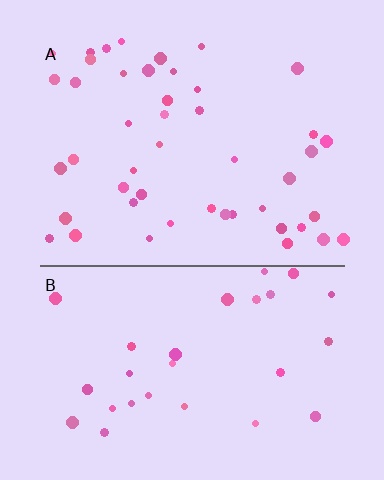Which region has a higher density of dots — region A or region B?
A (the top).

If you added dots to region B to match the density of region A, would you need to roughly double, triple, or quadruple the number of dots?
Approximately double.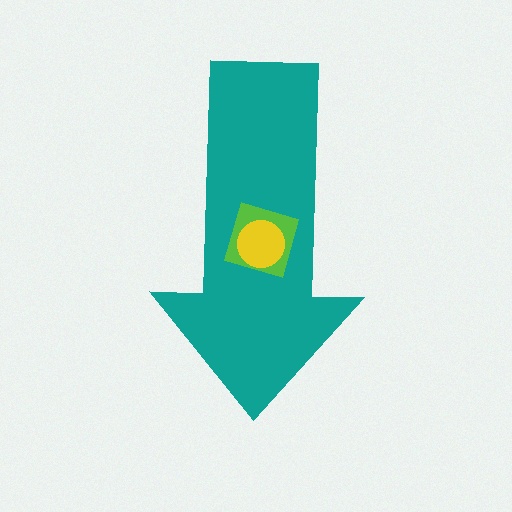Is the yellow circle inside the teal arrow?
Yes.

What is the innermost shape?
The yellow circle.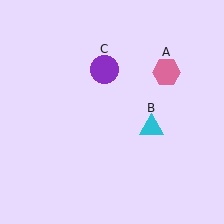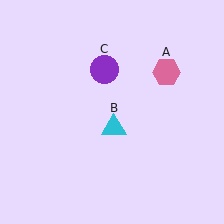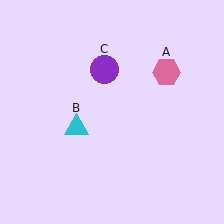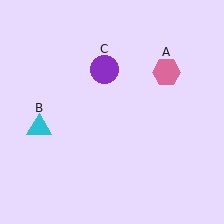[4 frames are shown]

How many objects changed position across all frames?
1 object changed position: cyan triangle (object B).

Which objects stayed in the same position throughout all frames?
Pink hexagon (object A) and purple circle (object C) remained stationary.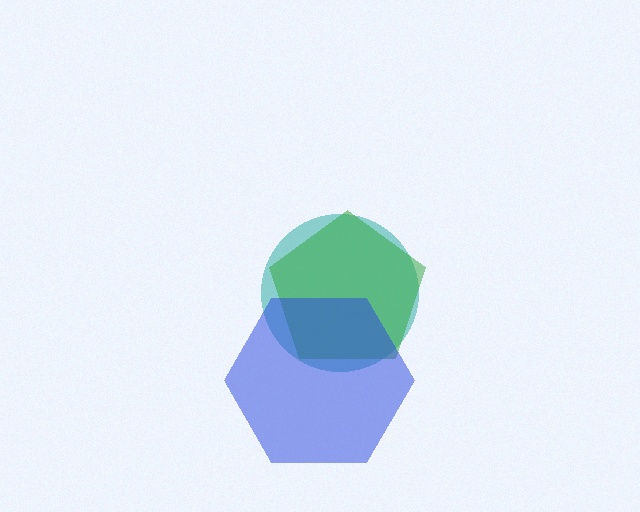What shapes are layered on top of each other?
The layered shapes are: a teal circle, a green pentagon, a blue hexagon.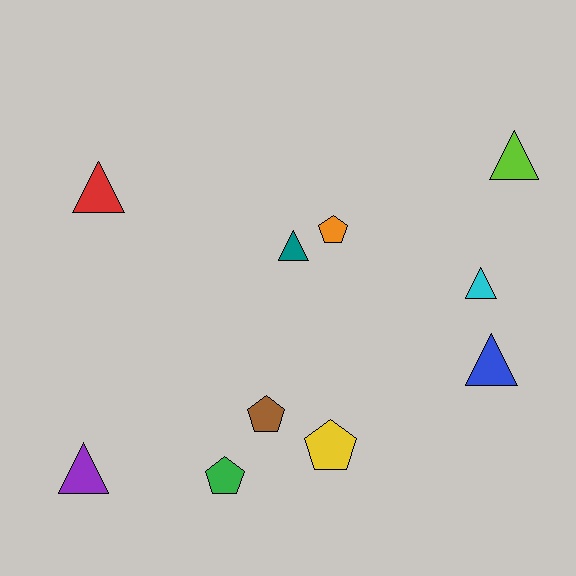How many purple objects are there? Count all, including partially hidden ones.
There is 1 purple object.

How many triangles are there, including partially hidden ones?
There are 6 triangles.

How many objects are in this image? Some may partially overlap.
There are 10 objects.